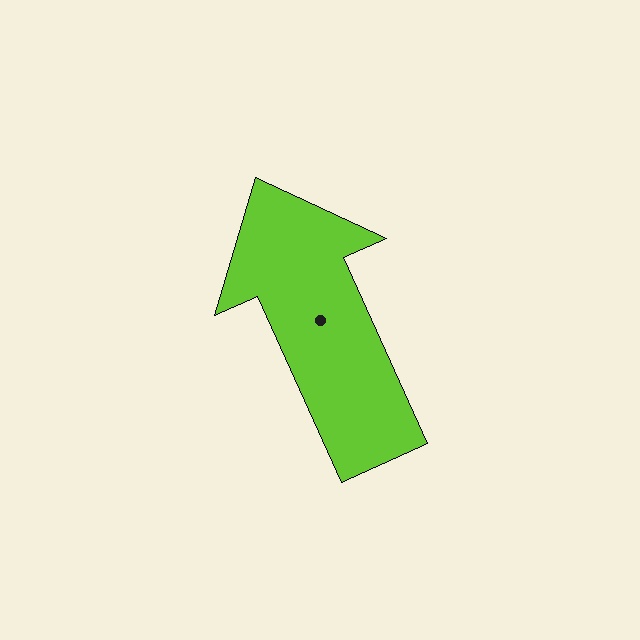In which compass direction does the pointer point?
Northwest.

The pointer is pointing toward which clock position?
Roughly 11 o'clock.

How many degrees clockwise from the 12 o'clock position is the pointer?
Approximately 336 degrees.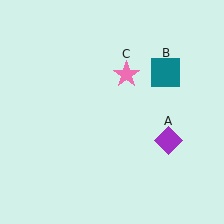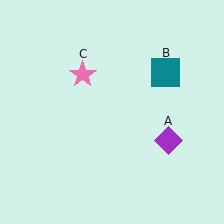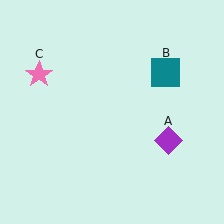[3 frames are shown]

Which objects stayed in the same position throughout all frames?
Purple diamond (object A) and teal square (object B) remained stationary.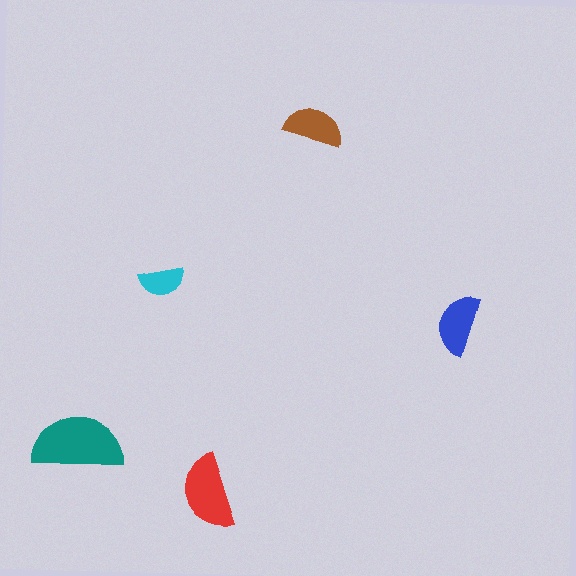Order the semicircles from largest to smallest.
the teal one, the red one, the blue one, the brown one, the cyan one.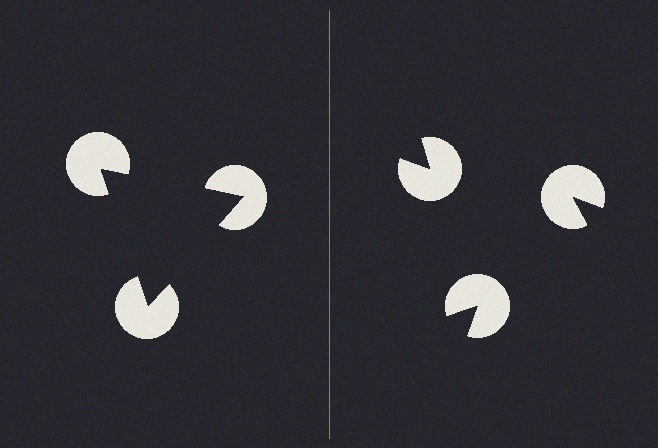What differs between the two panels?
The pac-man discs are positioned identically on both sides; only the wedge orientations differ. On the left they align to a triangle; on the right they are misaligned.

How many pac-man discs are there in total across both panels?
6 — 3 on each side.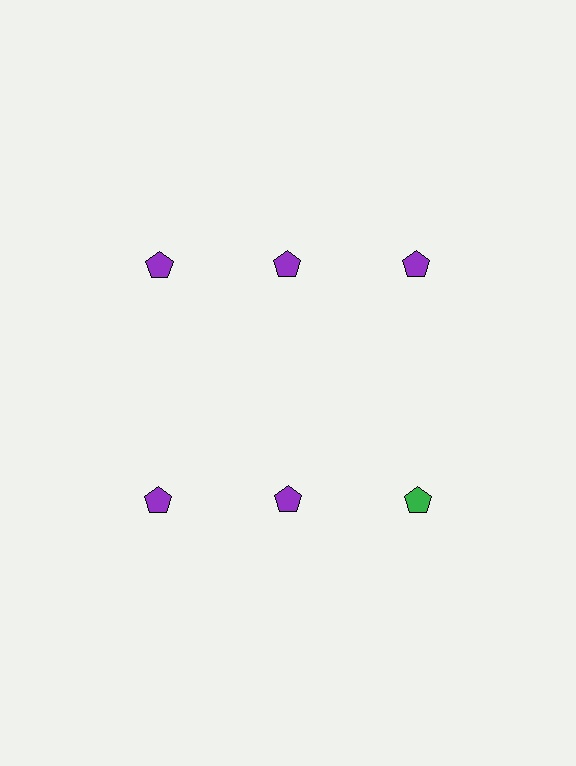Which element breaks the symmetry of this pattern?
The green pentagon in the second row, center column breaks the symmetry. All other shapes are purple pentagons.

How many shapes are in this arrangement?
There are 6 shapes arranged in a grid pattern.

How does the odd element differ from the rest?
It has a different color: green instead of purple.